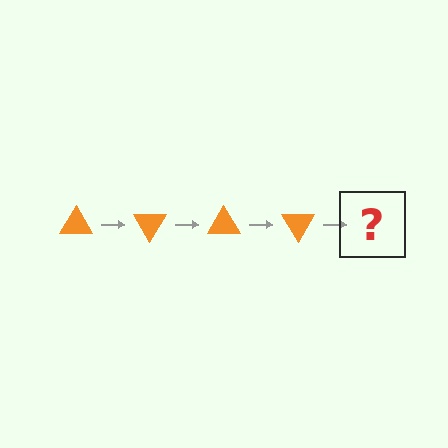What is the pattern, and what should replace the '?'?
The pattern is that the triangle rotates 60 degrees each step. The '?' should be an orange triangle rotated 240 degrees.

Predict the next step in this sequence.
The next step is an orange triangle rotated 240 degrees.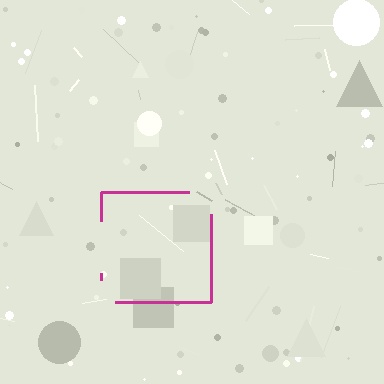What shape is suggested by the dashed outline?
The dashed outline suggests a square.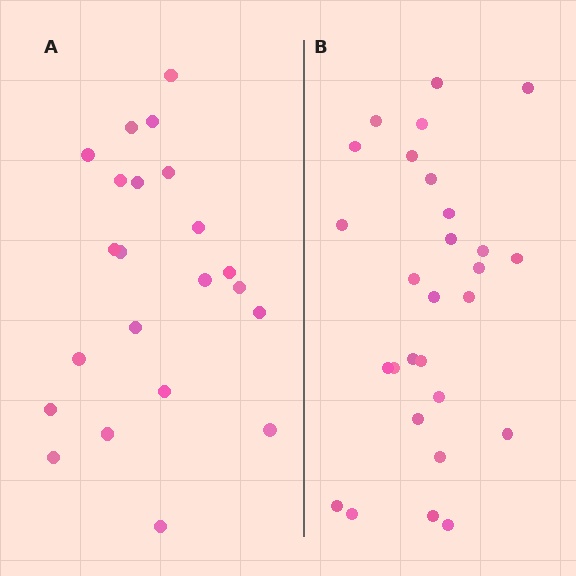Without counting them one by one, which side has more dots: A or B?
Region B (the right region) has more dots.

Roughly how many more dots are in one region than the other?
Region B has about 6 more dots than region A.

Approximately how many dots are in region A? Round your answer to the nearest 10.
About 20 dots. (The exact count is 22, which rounds to 20.)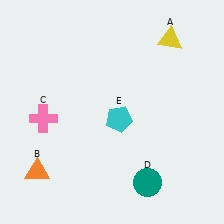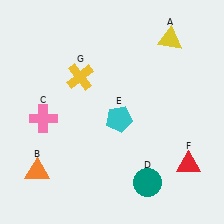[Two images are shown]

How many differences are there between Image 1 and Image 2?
There are 2 differences between the two images.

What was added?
A red triangle (F), a yellow cross (G) were added in Image 2.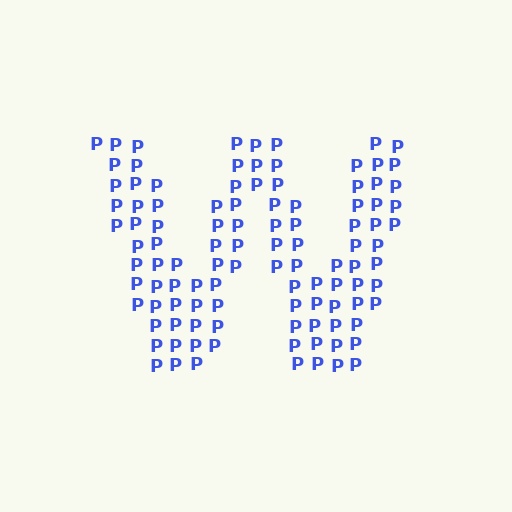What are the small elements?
The small elements are letter P's.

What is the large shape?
The large shape is the letter W.